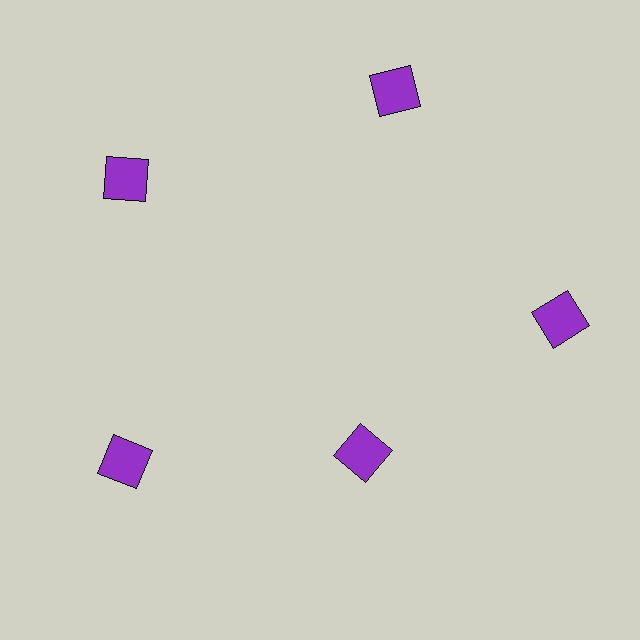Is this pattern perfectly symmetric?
No. The 5 purple squares are arranged in a ring, but one element near the 5 o'clock position is pulled inward toward the center, breaking the 5-fold rotational symmetry.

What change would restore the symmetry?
The symmetry would be restored by moving it outward, back onto the ring so that all 5 squares sit at equal angles and equal distance from the center.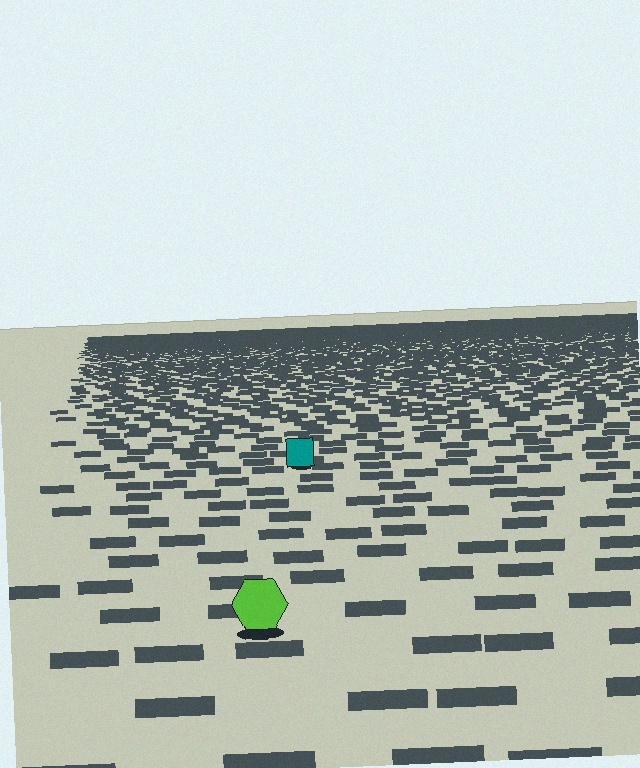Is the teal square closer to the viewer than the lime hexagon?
No. The lime hexagon is closer — you can tell from the texture gradient: the ground texture is coarser near it.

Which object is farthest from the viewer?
The teal square is farthest from the viewer. It appears smaller and the ground texture around it is denser.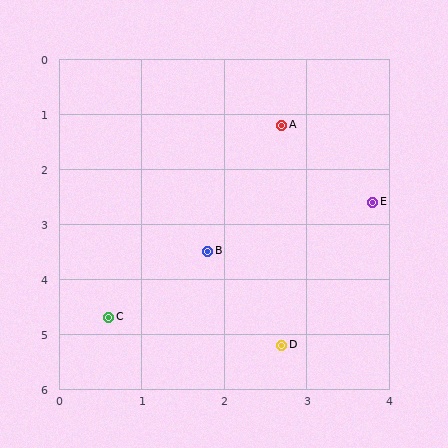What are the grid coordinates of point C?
Point C is at approximately (0.6, 4.7).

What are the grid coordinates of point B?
Point B is at approximately (1.8, 3.5).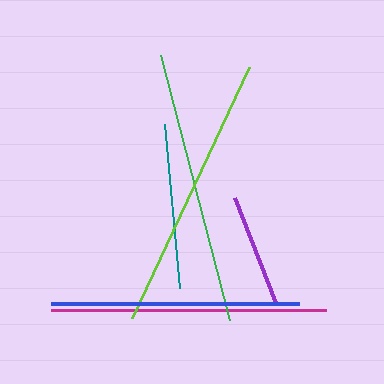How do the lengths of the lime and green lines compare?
The lime and green lines are approximately the same length.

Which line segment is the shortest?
The purple line is the shortest at approximately 113 pixels.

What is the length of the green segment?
The green segment is approximately 275 pixels long.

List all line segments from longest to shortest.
From longest to shortest: lime, magenta, green, blue, teal, purple.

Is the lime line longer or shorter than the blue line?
The lime line is longer than the blue line.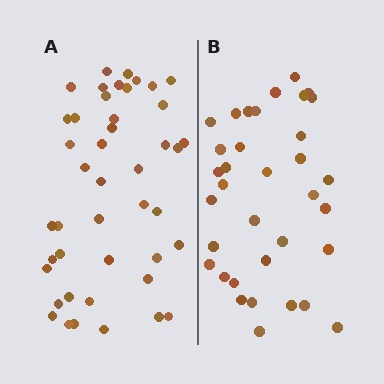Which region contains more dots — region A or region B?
Region A (the left region) has more dots.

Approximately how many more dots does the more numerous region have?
Region A has roughly 8 or so more dots than region B.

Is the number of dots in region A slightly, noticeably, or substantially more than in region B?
Region A has noticeably more, but not dramatically so. The ratio is roughly 1.3 to 1.